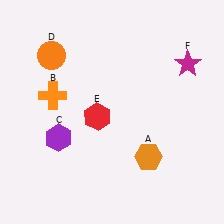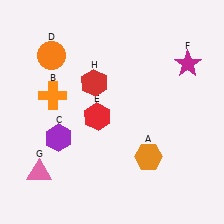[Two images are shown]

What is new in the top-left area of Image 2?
A red hexagon (H) was added in the top-left area of Image 2.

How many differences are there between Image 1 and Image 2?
There are 2 differences between the two images.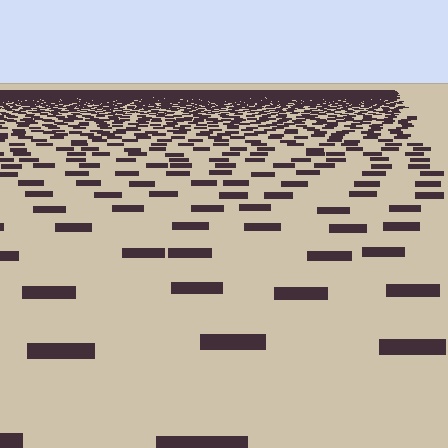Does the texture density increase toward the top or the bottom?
Density increases toward the top.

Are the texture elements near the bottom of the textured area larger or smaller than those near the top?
Larger. Near the bottom, elements are closer to the viewer and appear at a bigger on-screen size.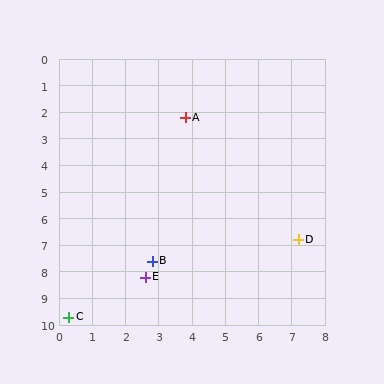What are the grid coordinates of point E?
Point E is at approximately (2.6, 8.2).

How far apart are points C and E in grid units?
Points C and E are about 2.7 grid units apart.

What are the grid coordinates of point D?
Point D is at approximately (7.2, 6.8).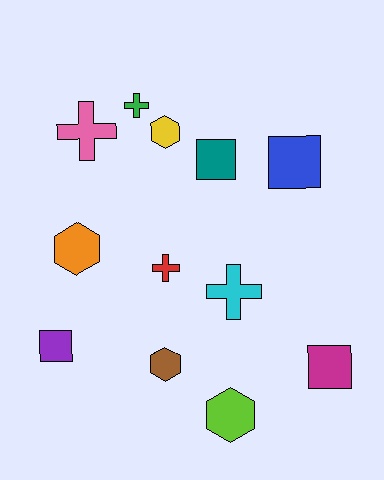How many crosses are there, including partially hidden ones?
There are 4 crosses.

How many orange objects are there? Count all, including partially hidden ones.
There is 1 orange object.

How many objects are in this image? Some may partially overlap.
There are 12 objects.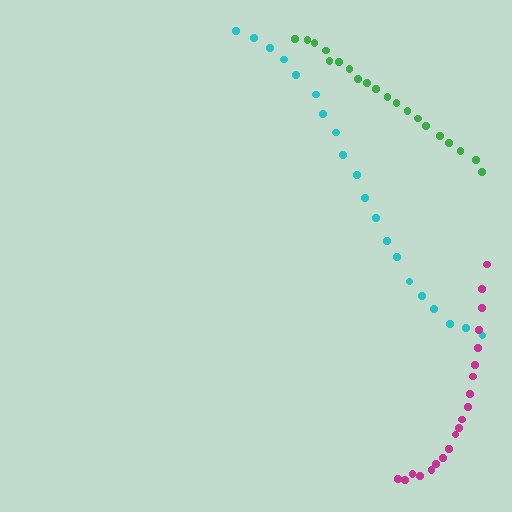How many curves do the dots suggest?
There are 3 distinct paths.